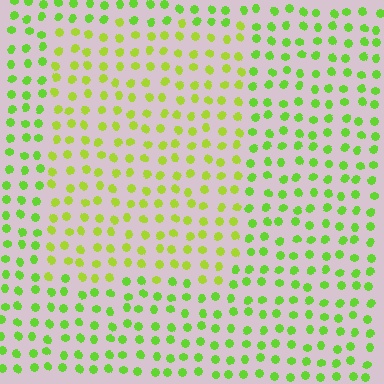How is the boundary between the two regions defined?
The boundary is defined purely by a slight shift in hue (about 24 degrees). Spacing, size, and orientation are identical on both sides.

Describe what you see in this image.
The image is filled with small lime elements in a uniform arrangement. A rectangle-shaped region is visible where the elements are tinted to a slightly different hue, forming a subtle color boundary.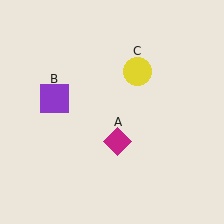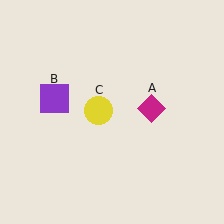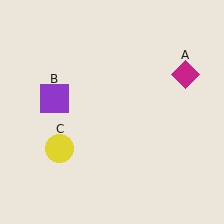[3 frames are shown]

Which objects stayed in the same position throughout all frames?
Purple square (object B) remained stationary.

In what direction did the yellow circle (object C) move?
The yellow circle (object C) moved down and to the left.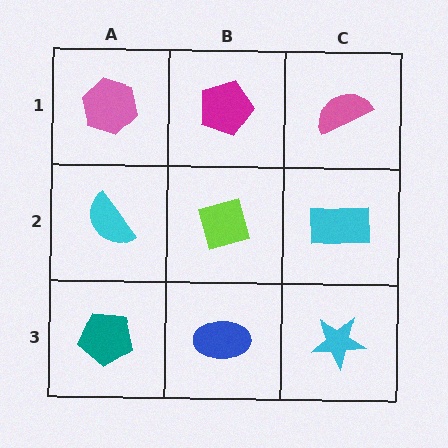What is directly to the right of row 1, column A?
A magenta pentagon.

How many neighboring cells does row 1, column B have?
3.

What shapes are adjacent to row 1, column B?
A lime diamond (row 2, column B), a pink hexagon (row 1, column A), a pink semicircle (row 1, column C).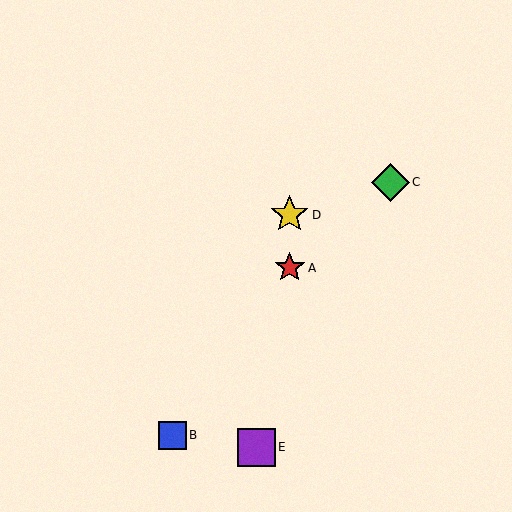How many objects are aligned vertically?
2 objects (A, D) are aligned vertically.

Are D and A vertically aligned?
Yes, both are at x≈290.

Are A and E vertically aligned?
No, A is at x≈290 and E is at x≈256.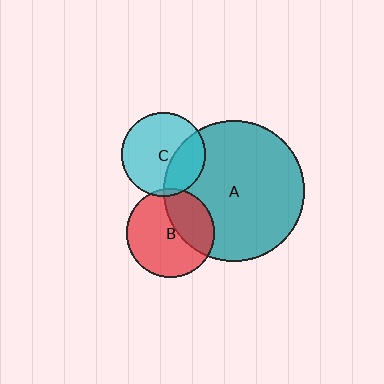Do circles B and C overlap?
Yes.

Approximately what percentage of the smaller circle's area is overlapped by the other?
Approximately 5%.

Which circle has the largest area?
Circle A (teal).